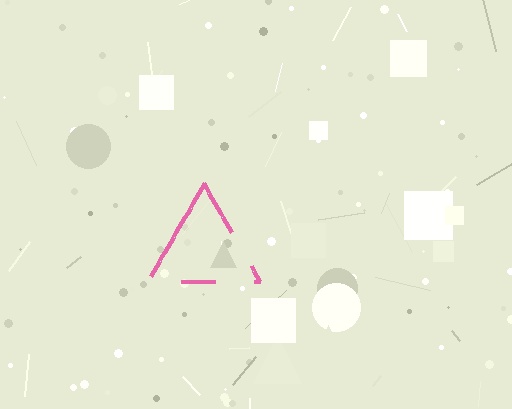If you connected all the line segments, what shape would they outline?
They would outline a triangle.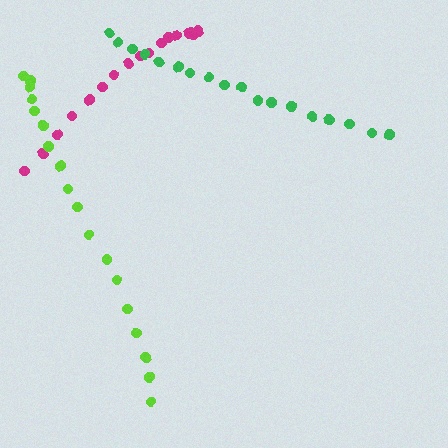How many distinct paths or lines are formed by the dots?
There are 3 distinct paths.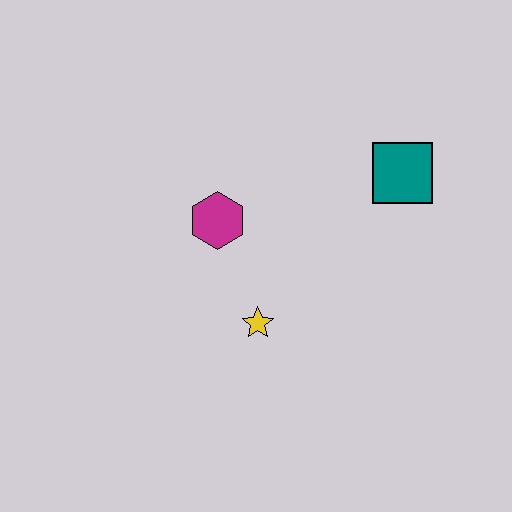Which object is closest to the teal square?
The magenta hexagon is closest to the teal square.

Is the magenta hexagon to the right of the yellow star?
No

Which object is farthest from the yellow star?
The teal square is farthest from the yellow star.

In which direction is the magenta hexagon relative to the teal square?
The magenta hexagon is to the left of the teal square.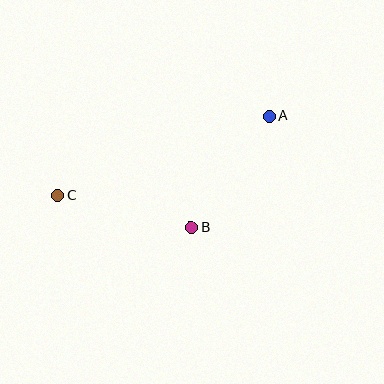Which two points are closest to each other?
Points A and B are closest to each other.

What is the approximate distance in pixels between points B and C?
The distance between B and C is approximately 138 pixels.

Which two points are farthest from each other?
Points A and C are farthest from each other.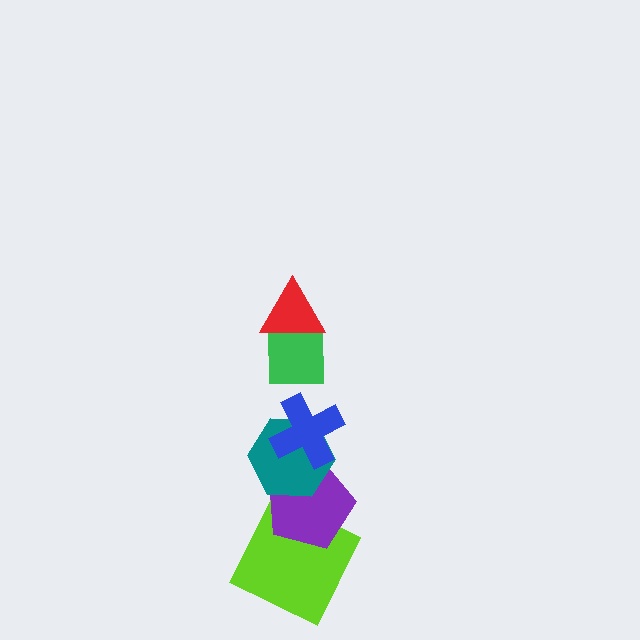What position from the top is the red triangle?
The red triangle is 1st from the top.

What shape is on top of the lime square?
The purple pentagon is on top of the lime square.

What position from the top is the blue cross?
The blue cross is 3rd from the top.